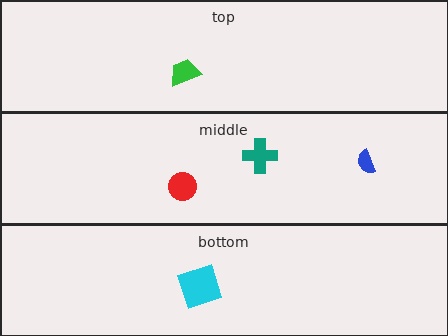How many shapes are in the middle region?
3.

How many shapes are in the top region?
1.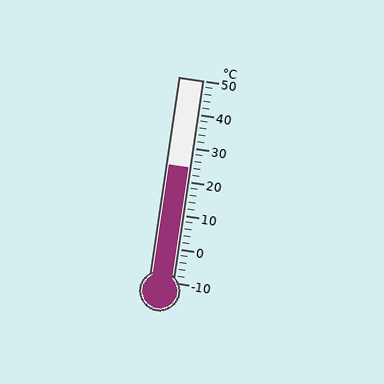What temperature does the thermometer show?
The thermometer shows approximately 24°C.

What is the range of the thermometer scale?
The thermometer scale ranges from -10°C to 50°C.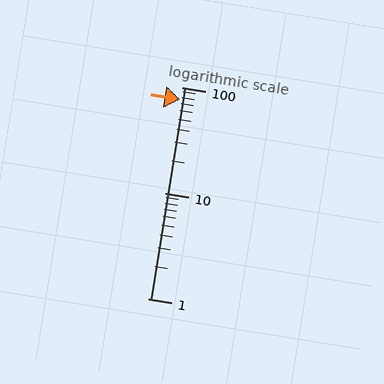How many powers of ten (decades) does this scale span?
The scale spans 2 decades, from 1 to 100.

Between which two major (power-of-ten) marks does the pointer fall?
The pointer is between 10 and 100.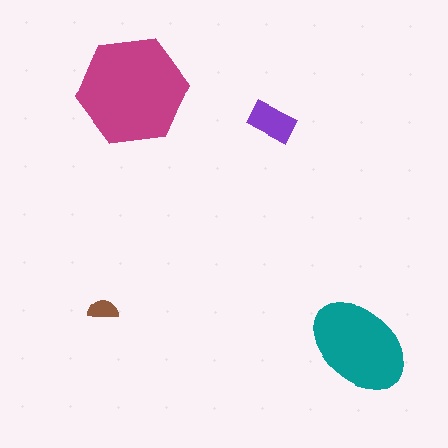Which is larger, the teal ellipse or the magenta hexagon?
The magenta hexagon.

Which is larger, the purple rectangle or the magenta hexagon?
The magenta hexagon.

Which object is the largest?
The magenta hexagon.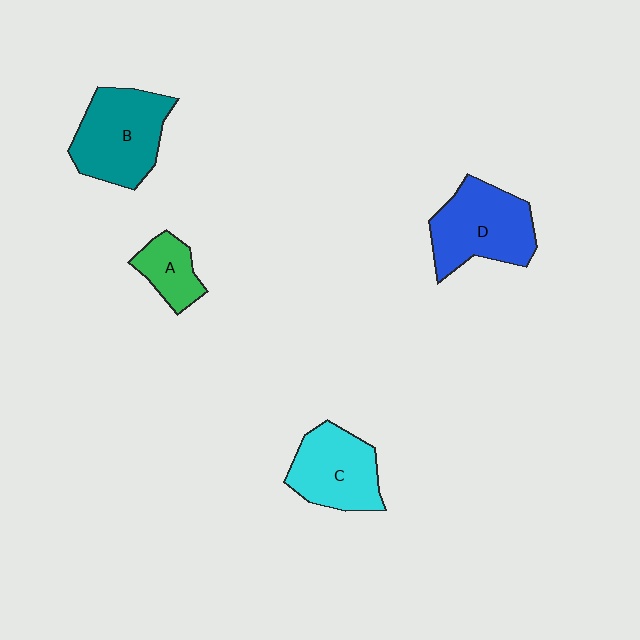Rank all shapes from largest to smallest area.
From largest to smallest: B (teal), D (blue), C (cyan), A (green).